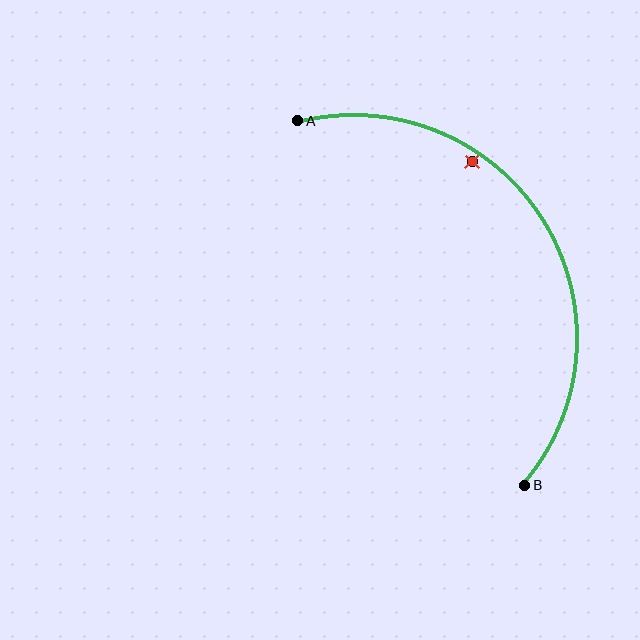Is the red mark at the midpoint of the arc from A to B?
No — the red mark does not lie on the arc at all. It sits slightly inside the curve.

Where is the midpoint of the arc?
The arc midpoint is the point on the curve farthest from the straight line joining A and B. It sits to the right of that line.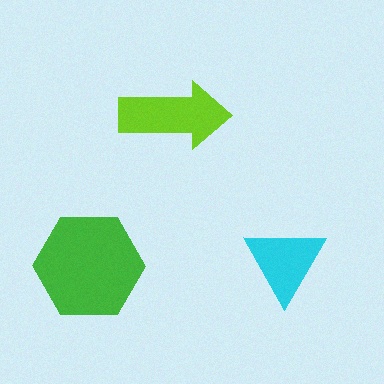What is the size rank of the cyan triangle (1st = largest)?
3rd.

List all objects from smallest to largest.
The cyan triangle, the lime arrow, the green hexagon.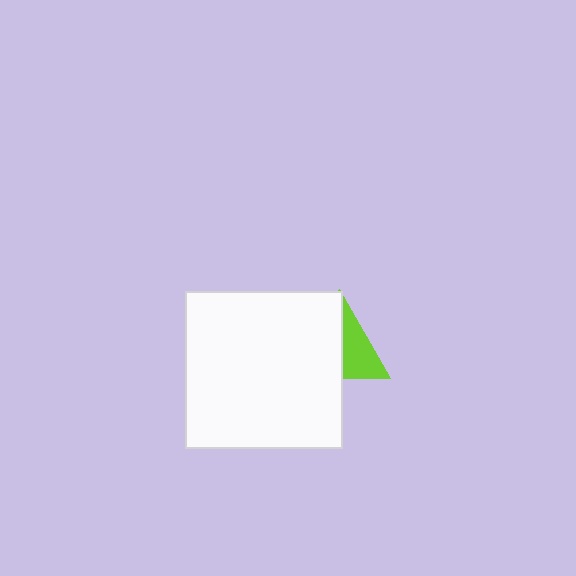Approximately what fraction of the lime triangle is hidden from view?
Roughly 58% of the lime triangle is hidden behind the white square.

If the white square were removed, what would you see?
You would see the complete lime triangle.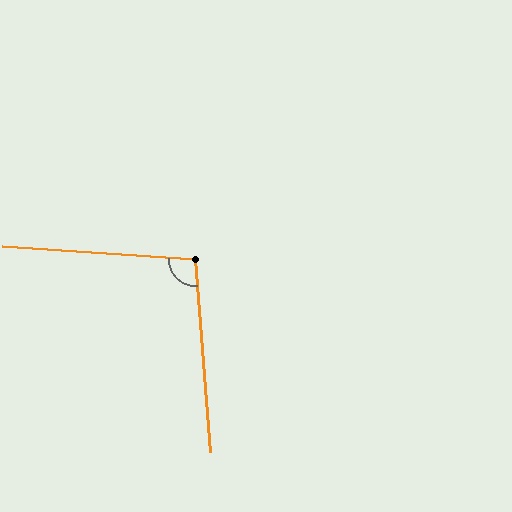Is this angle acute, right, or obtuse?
It is obtuse.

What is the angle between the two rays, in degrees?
Approximately 99 degrees.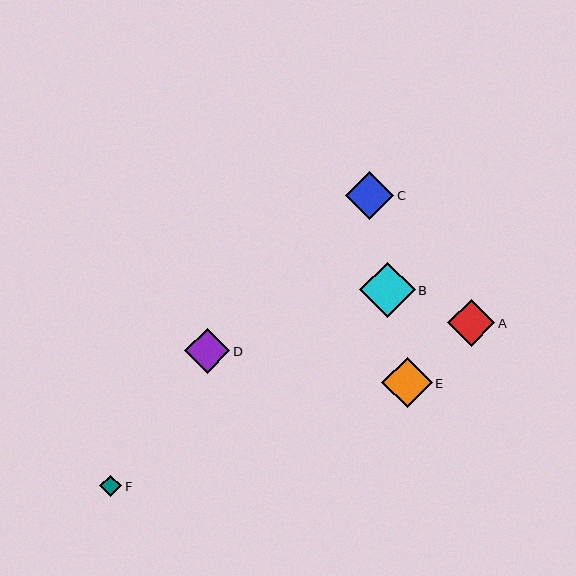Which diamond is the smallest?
Diamond F is the smallest with a size of approximately 22 pixels.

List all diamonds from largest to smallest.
From largest to smallest: B, E, C, A, D, F.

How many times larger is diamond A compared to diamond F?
Diamond A is approximately 2.1 times the size of diamond F.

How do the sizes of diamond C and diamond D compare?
Diamond C and diamond D are approximately the same size.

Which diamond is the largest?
Diamond B is the largest with a size of approximately 55 pixels.